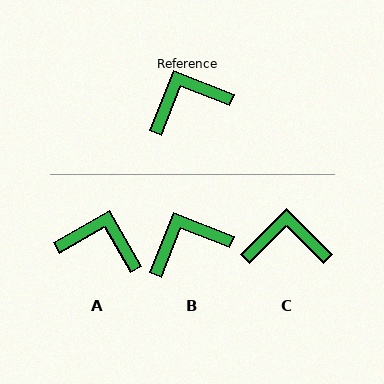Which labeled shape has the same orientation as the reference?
B.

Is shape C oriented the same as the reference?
No, it is off by about 23 degrees.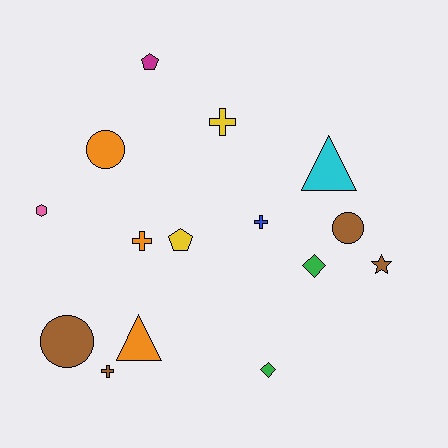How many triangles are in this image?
There are 2 triangles.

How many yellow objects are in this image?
There are 2 yellow objects.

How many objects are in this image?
There are 15 objects.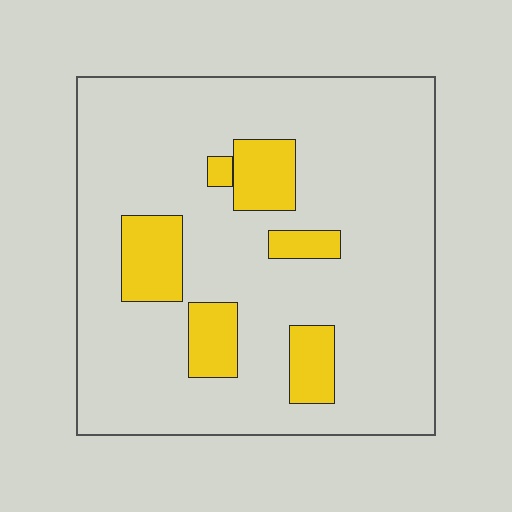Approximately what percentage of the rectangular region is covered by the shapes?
Approximately 15%.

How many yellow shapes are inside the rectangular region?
6.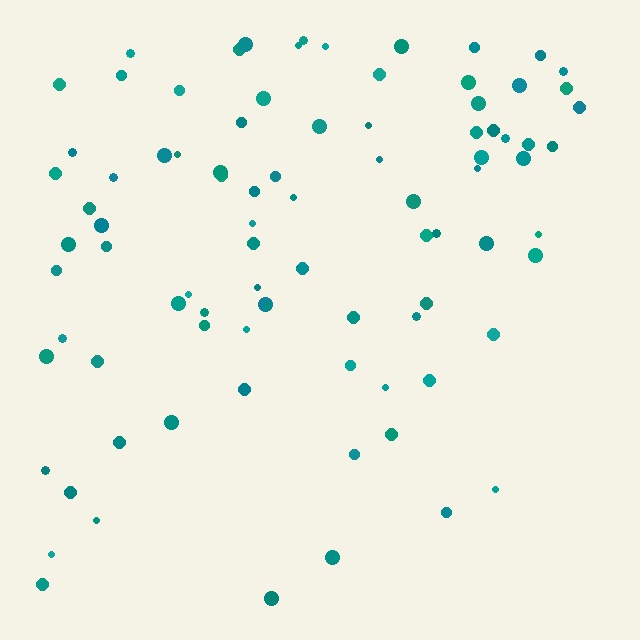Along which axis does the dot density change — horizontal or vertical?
Vertical.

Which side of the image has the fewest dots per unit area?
The bottom.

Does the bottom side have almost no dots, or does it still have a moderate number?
Still a moderate number, just noticeably fewer than the top.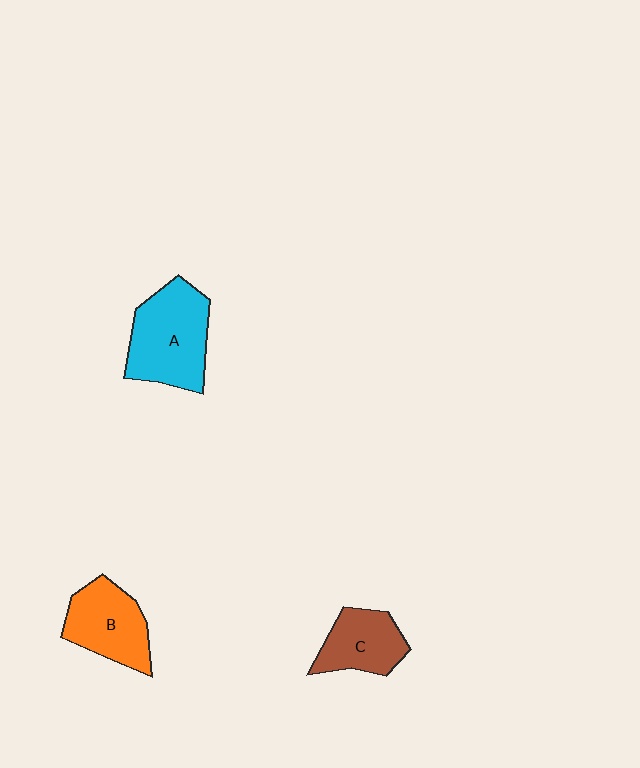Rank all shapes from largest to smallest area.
From largest to smallest: A (cyan), B (orange), C (brown).